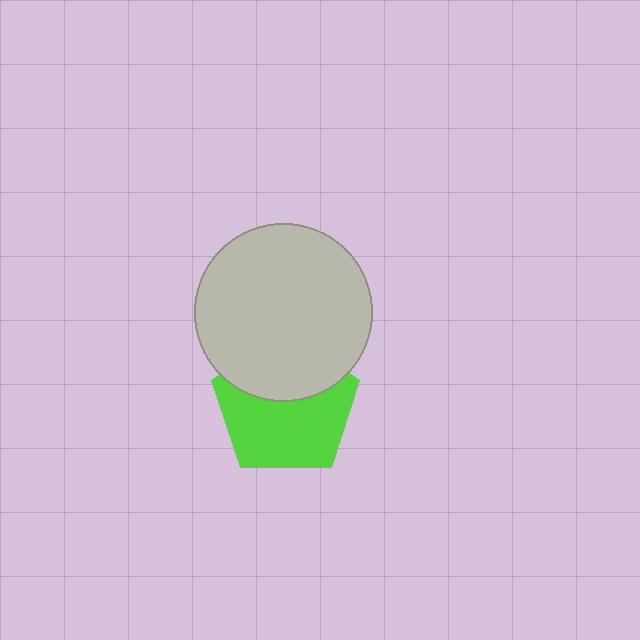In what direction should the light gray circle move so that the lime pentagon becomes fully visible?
The light gray circle should move up. That is the shortest direction to clear the overlap and leave the lime pentagon fully visible.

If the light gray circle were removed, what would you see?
You would see the complete lime pentagon.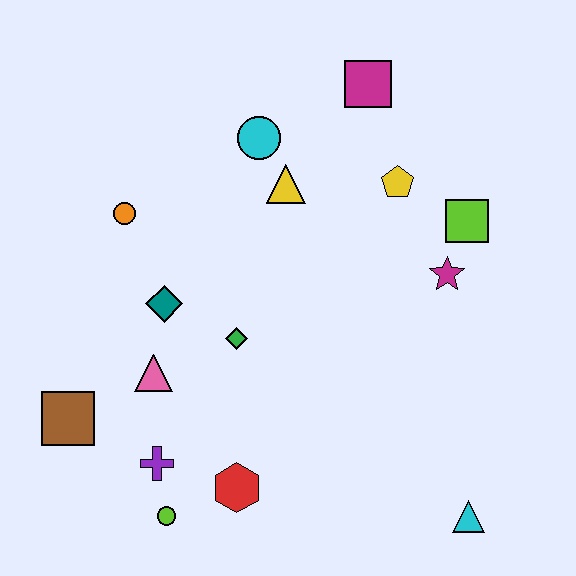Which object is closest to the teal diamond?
The pink triangle is closest to the teal diamond.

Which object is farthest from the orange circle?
The cyan triangle is farthest from the orange circle.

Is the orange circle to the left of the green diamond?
Yes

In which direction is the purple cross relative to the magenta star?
The purple cross is to the left of the magenta star.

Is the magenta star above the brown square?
Yes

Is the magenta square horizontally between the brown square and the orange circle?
No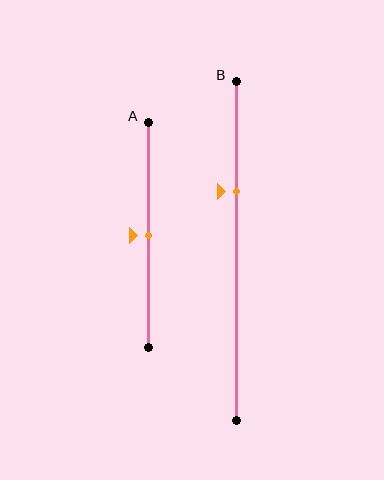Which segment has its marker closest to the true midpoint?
Segment A has its marker closest to the true midpoint.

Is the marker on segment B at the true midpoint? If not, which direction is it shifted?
No, the marker on segment B is shifted upward by about 18% of the segment length.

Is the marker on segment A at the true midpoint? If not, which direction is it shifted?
Yes, the marker on segment A is at the true midpoint.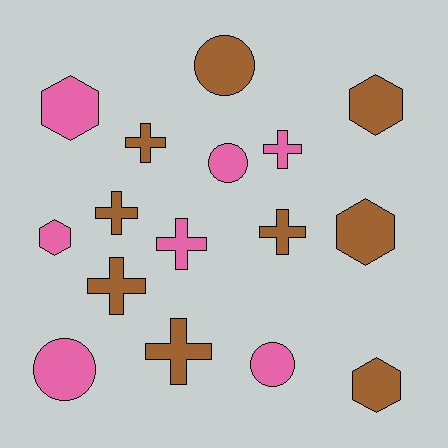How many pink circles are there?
There are 3 pink circles.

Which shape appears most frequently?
Cross, with 7 objects.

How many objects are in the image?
There are 16 objects.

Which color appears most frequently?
Brown, with 9 objects.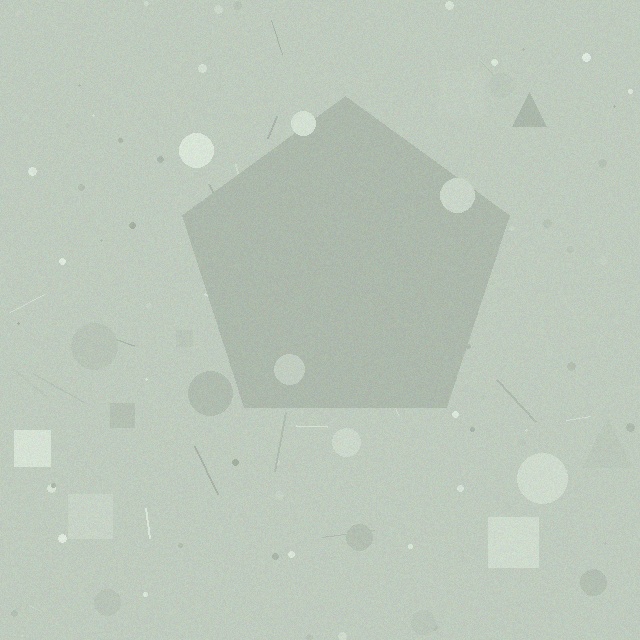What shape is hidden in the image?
A pentagon is hidden in the image.